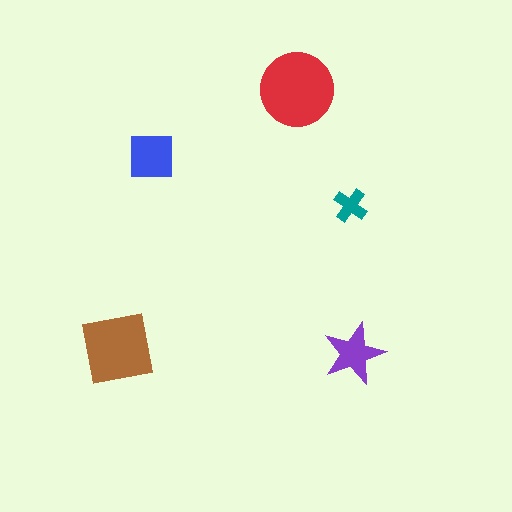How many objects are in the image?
There are 5 objects in the image.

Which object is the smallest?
The teal cross.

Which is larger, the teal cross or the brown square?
The brown square.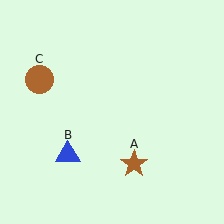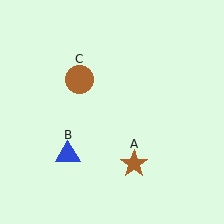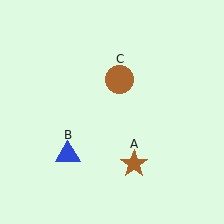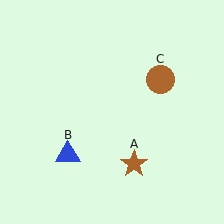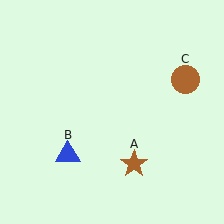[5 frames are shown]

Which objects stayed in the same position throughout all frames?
Brown star (object A) and blue triangle (object B) remained stationary.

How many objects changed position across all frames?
1 object changed position: brown circle (object C).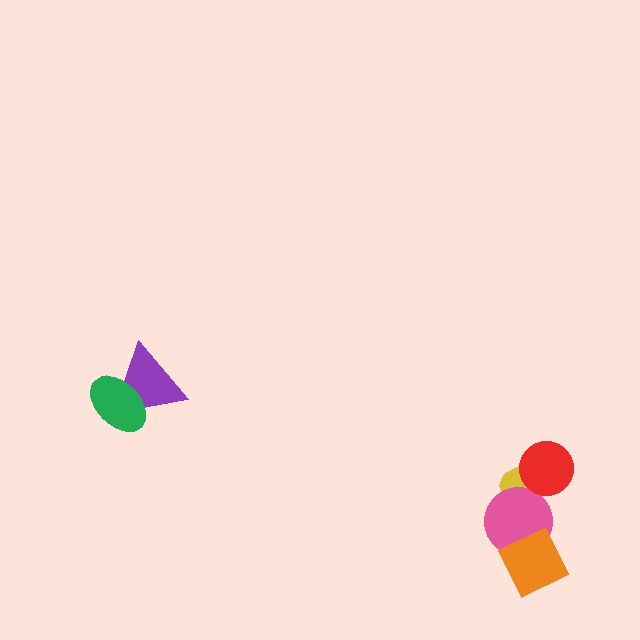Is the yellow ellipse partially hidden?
Yes, it is partially covered by another shape.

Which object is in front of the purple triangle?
The green ellipse is in front of the purple triangle.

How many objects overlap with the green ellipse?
1 object overlaps with the green ellipse.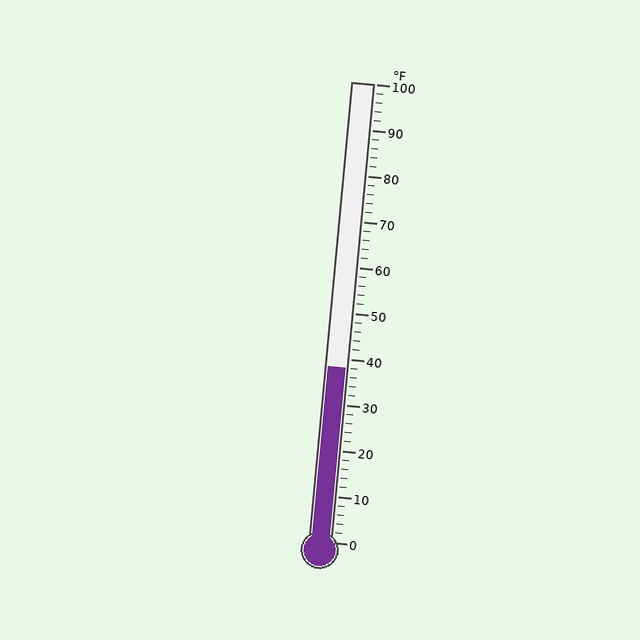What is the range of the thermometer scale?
The thermometer scale ranges from 0°F to 100°F.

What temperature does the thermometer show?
The thermometer shows approximately 38°F.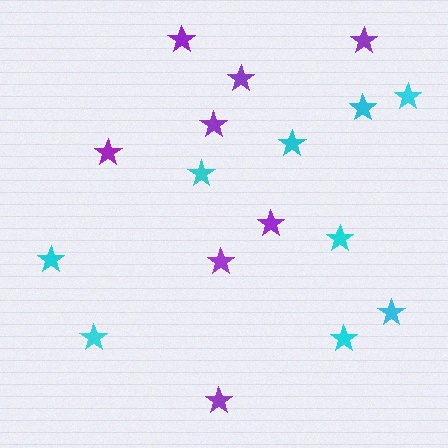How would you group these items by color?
There are 2 groups: one group of purple stars (8) and one group of cyan stars (9).